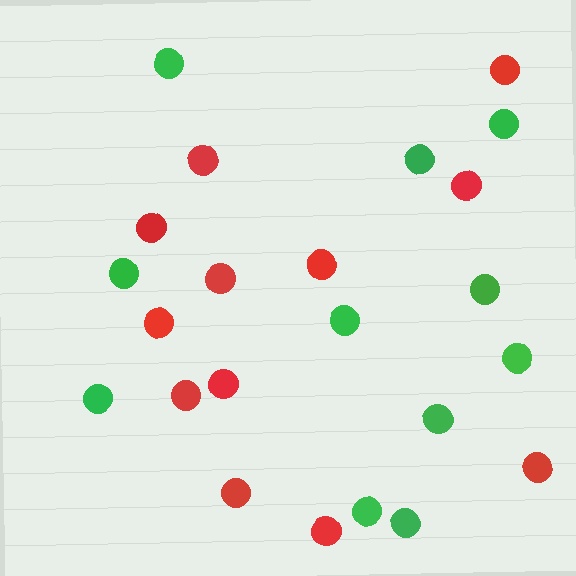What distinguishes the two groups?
There are 2 groups: one group of green circles (11) and one group of red circles (12).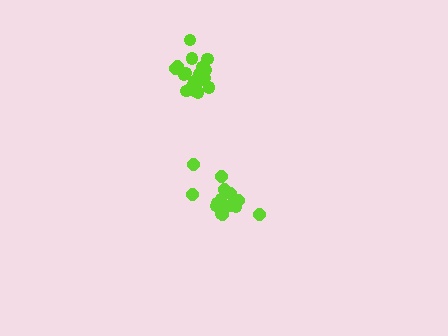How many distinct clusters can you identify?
There are 2 distinct clusters.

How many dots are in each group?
Group 1: 20 dots, Group 2: 16 dots (36 total).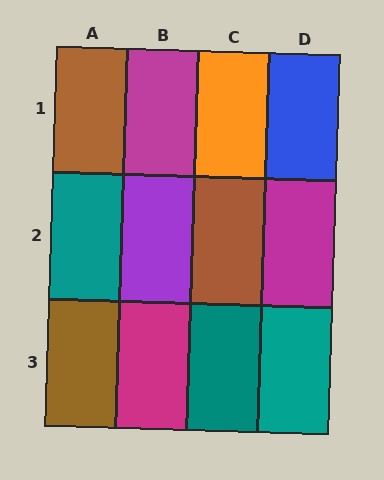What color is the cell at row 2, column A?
Teal.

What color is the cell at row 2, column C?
Brown.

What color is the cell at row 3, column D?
Teal.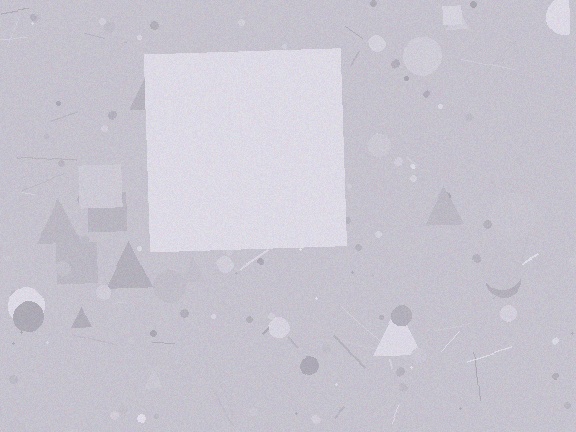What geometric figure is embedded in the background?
A square is embedded in the background.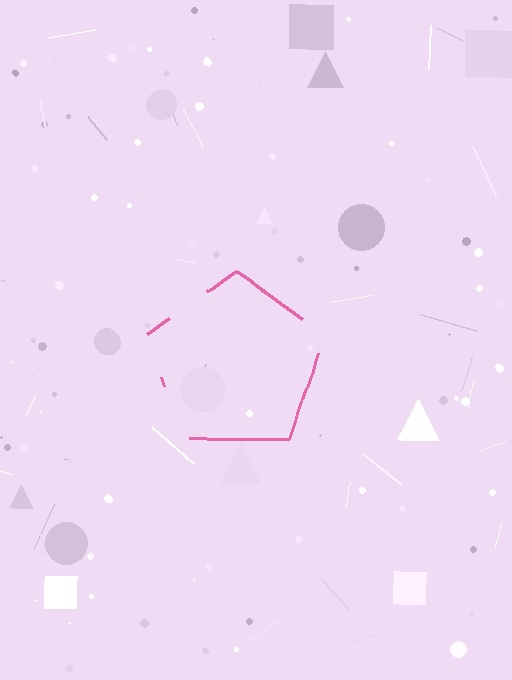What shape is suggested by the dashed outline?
The dashed outline suggests a pentagon.